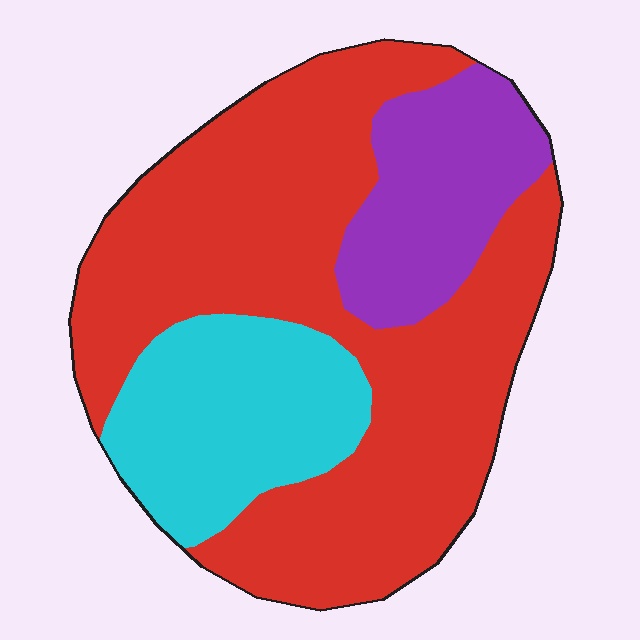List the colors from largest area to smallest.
From largest to smallest: red, cyan, purple.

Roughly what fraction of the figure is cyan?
Cyan takes up about one fifth (1/5) of the figure.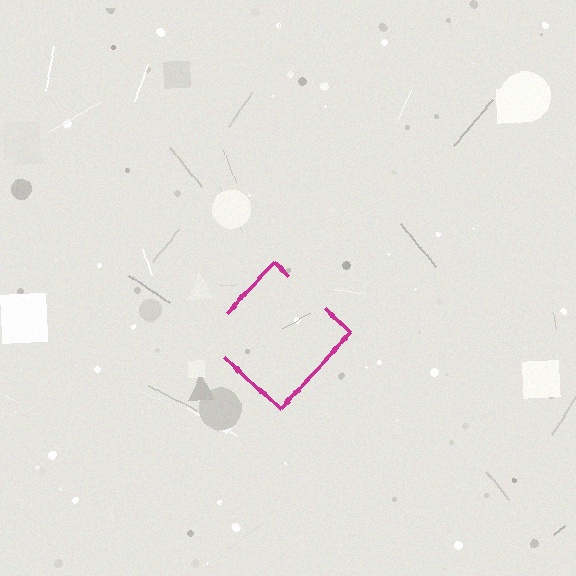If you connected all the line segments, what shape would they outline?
They would outline a diamond.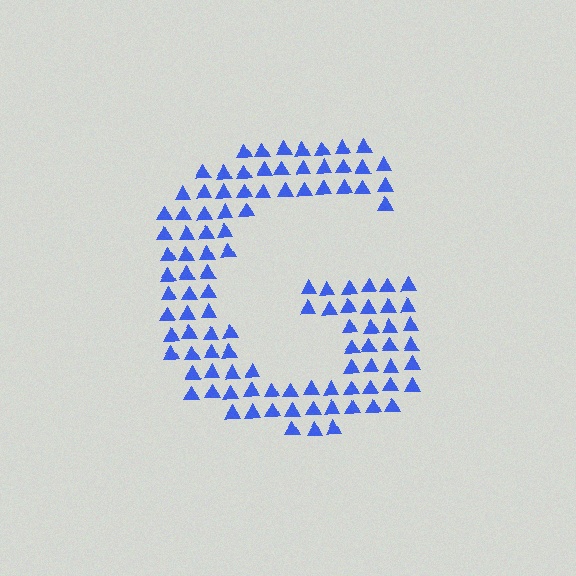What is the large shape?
The large shape is the letter G.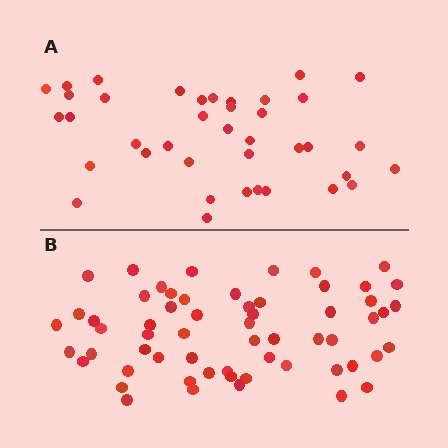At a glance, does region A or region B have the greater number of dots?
Region B (the bottom region) has more dots.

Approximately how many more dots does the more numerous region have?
Region B has approximately 20 more dots than region A.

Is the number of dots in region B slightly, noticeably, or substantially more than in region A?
Region B has substantially more. The ratio is roughly 1.5 to 1.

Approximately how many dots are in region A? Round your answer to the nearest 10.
About 40 dots. (The exact count is 39, which rounds to 40.)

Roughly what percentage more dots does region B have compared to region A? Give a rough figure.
About 55% more.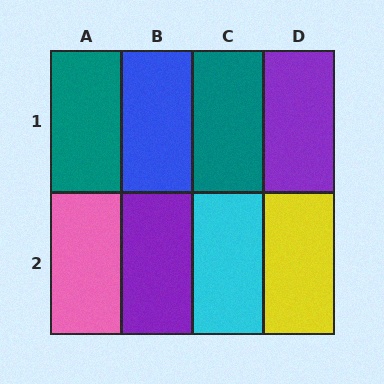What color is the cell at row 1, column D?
Purple.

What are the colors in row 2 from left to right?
Pink, purple, cyan, yellow.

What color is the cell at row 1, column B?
Blue.